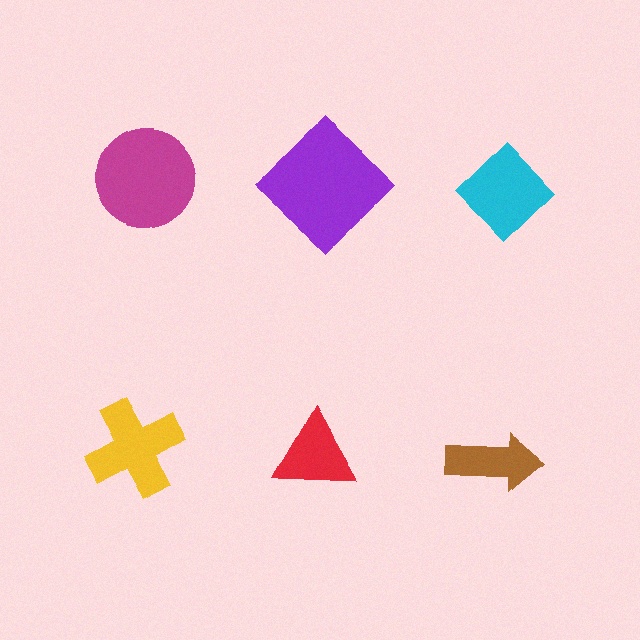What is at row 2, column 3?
A brown arrow.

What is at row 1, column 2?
A purple diamond.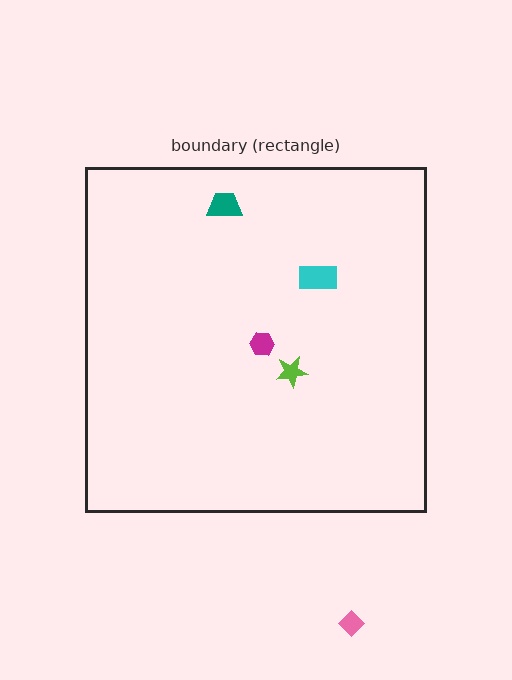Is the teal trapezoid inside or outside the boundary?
Inside.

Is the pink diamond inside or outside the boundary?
Outside.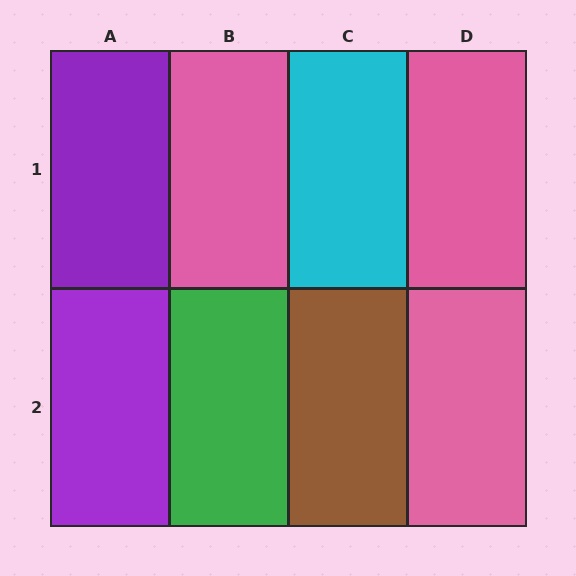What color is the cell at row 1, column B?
Pink.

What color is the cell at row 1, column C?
Cyan.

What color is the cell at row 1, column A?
Purple.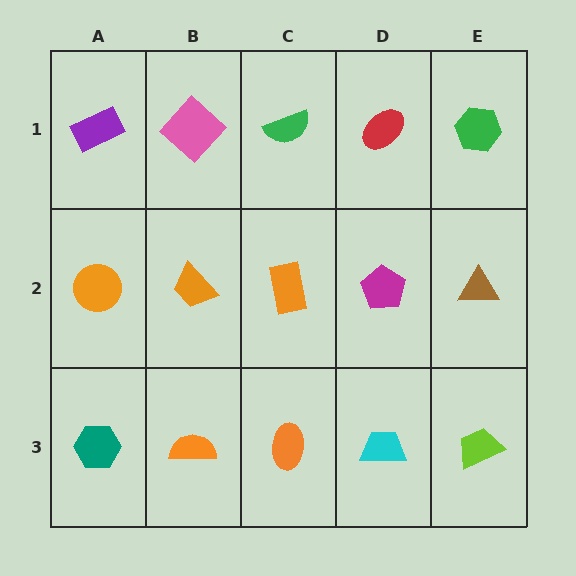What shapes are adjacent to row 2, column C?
A green semicircle (row 1, column C), an orange ellipse (row 3, column C), an orange trapezoid (row 2, column B), a magenta pentagon (row 2, column D).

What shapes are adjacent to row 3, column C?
An orange rectangle (row 2, column C), an orange semicircle (row 3, column B), a cyan trapezoid (row 3, column D).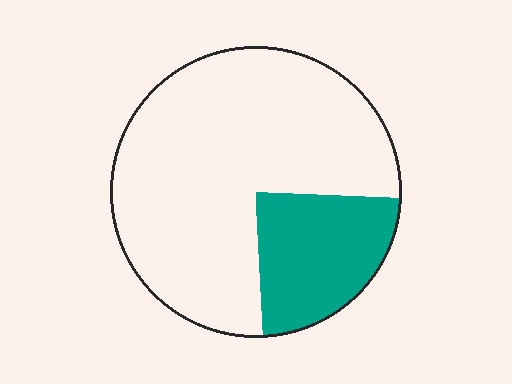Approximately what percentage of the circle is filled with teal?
Approximately 25%.